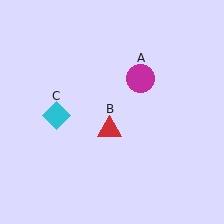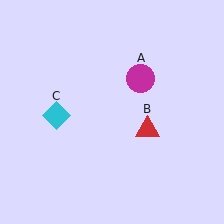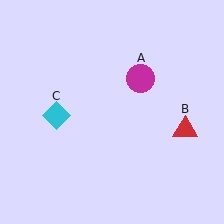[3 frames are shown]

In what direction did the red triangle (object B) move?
The red triangle (object B) moved right.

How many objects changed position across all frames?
1 object changed position: red triangle (object B).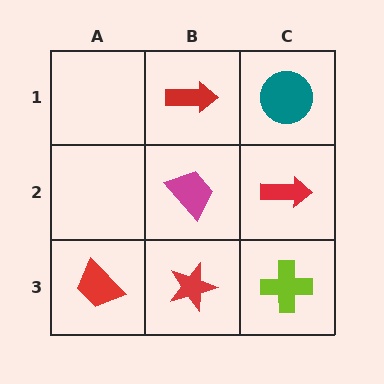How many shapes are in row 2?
2 shapes.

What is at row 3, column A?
A red trapezoid.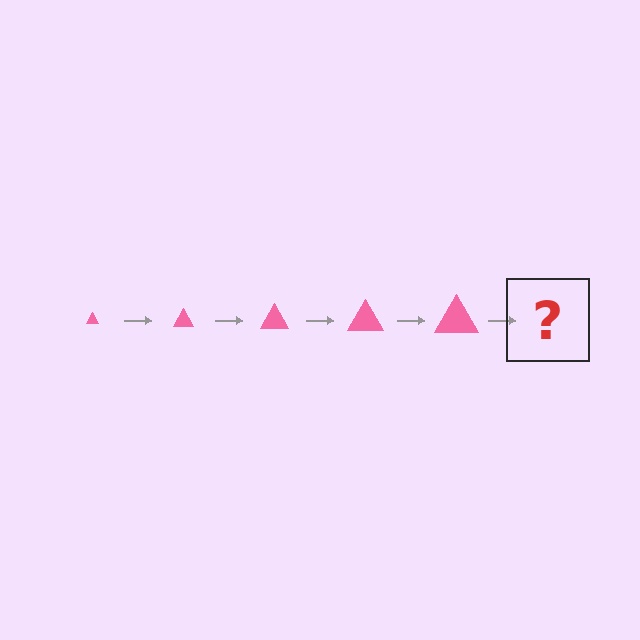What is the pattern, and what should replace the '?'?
The pattern is that the triangle gets progressively larger each step. The '?' should be a pink triangle, larger than the previous one.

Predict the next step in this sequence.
The next step is a pink triangle, larger than the previous one.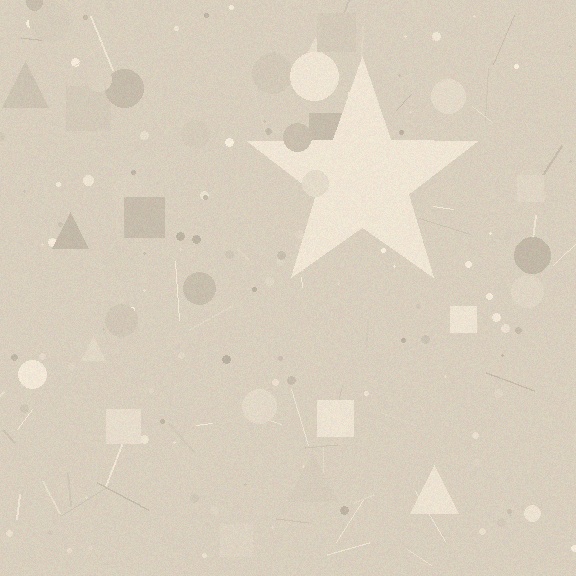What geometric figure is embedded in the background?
A star is embedded in the background.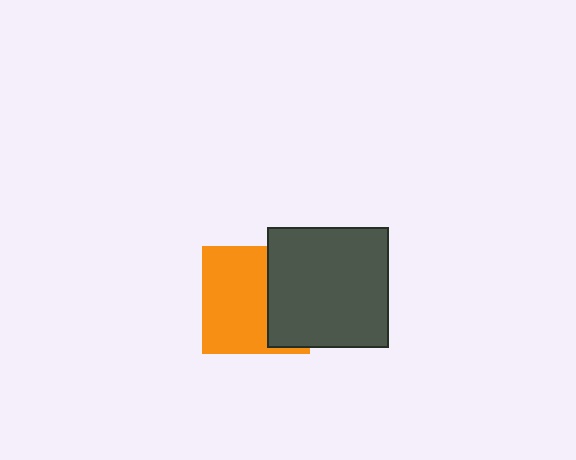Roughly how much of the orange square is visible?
About half of it is visible (roughly 63%).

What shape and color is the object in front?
The object in front is a dark gray square.